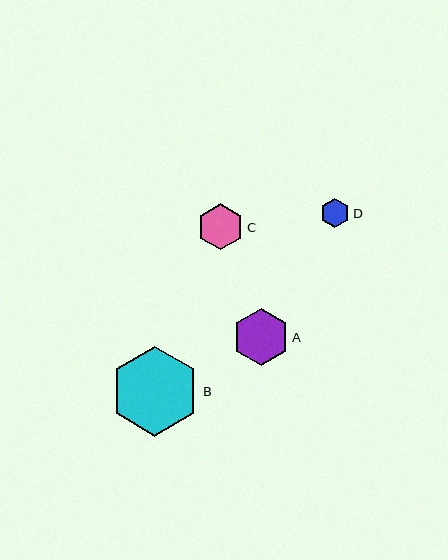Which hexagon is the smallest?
Hexagon D is the smallest with a size of approximately 29 pixels.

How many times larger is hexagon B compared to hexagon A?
Hexagon B is approximately 1.6 times the size of hexagon A.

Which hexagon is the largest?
Hexagon B is the largest with a size of approximately 90 pixels.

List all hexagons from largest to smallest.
From largest to smallest: B, A, C, D.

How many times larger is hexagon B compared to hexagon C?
Hexagon B is approximately 1.9 times the size of hexagon C.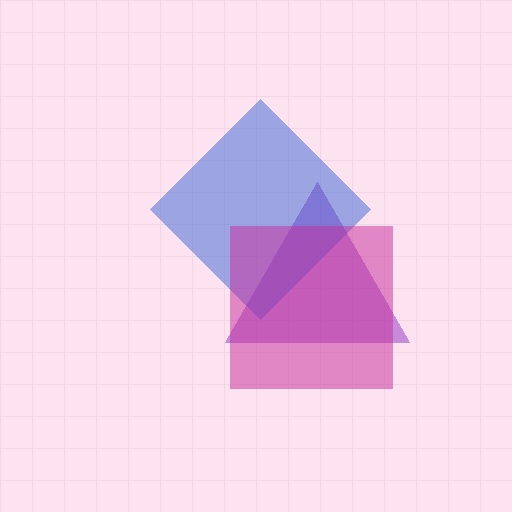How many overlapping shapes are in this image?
There are 3 overlapping shapes in the image.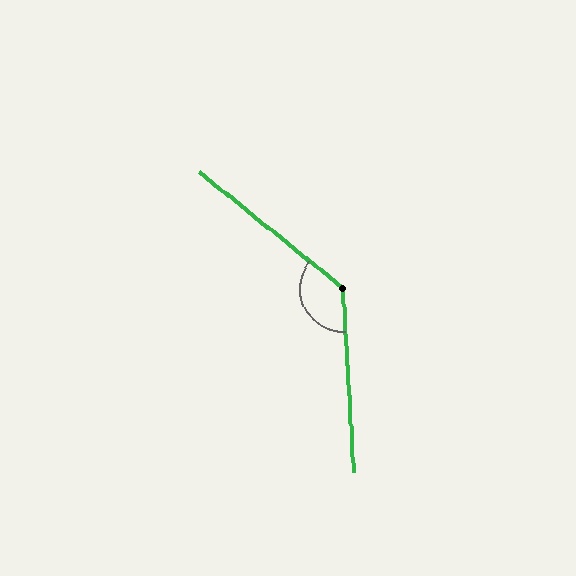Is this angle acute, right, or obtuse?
It is obtuse.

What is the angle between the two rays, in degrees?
Approximately 132 degrees.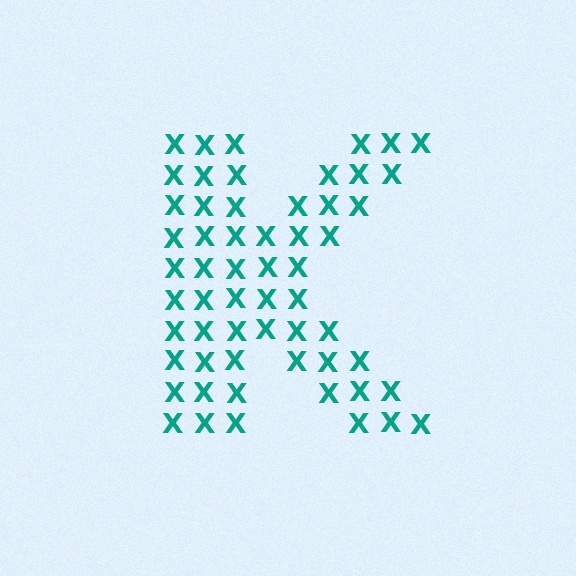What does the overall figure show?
The overall figure shows the letter K.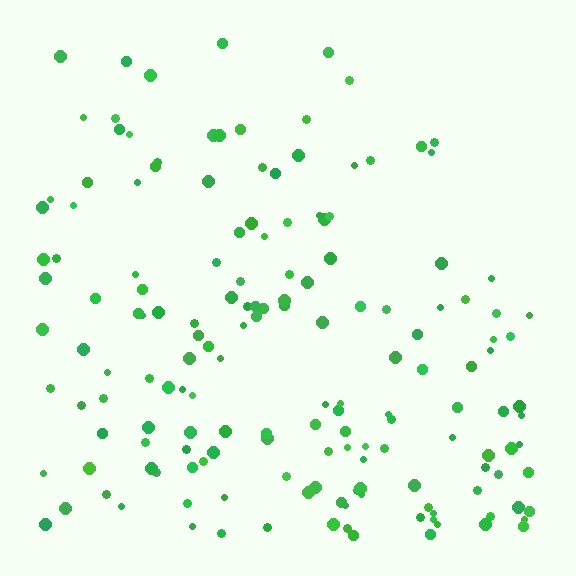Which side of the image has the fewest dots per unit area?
The top.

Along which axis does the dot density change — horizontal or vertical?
Vertical.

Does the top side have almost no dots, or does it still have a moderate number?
Still a moderate number, just noticeably fewer than the bottom.